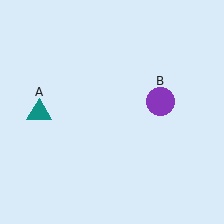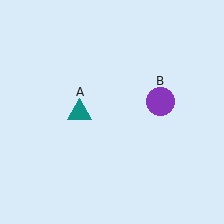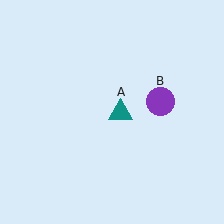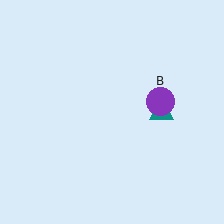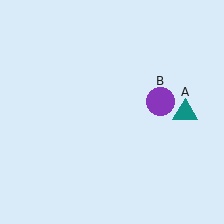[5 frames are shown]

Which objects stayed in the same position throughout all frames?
Purple circle (object B) remained stationary.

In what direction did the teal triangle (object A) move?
The teal triangle (object A) moved right.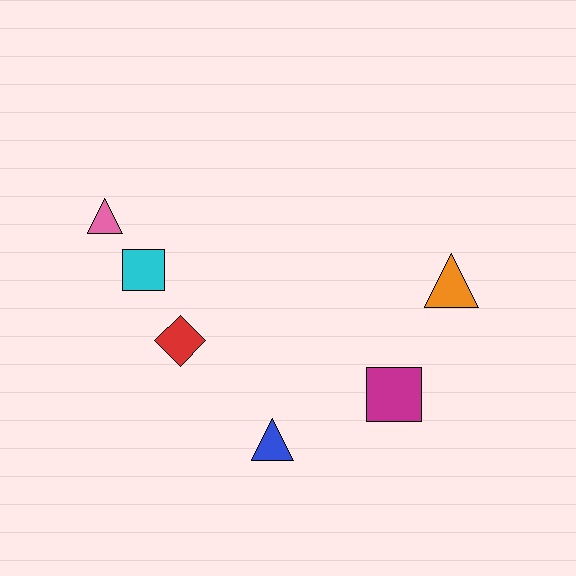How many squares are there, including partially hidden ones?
There are 2 squares.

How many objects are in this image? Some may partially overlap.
There are 6 objects.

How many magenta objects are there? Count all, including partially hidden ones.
There is 1 magenta object.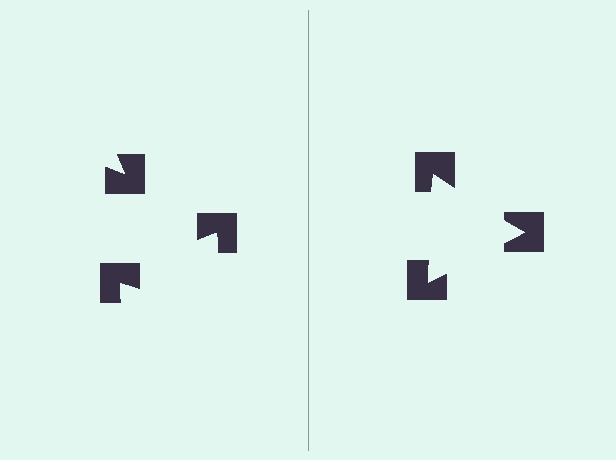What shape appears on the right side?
An illusory triangle.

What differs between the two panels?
The notched squares are positioned identically on both sides; only the wedge orientations differ. On the right they align to a triangle; on the left they are misaligned.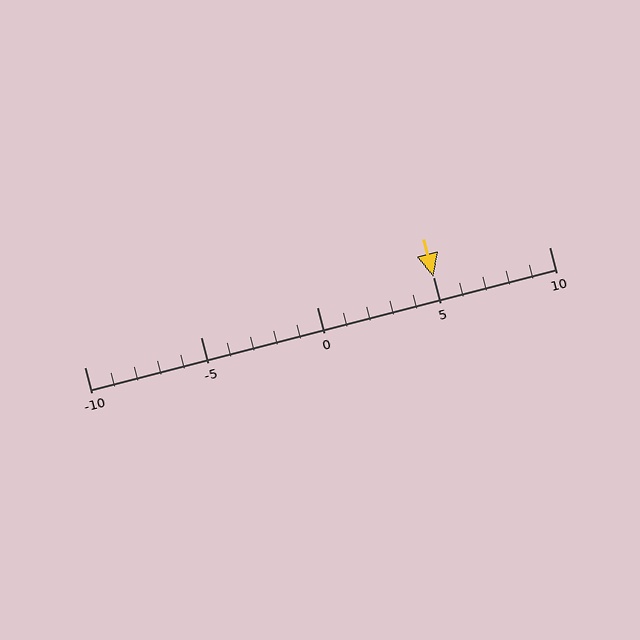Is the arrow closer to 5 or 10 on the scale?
The arrow is closer to 5.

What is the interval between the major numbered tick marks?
The major tick marks are spaced 5 units apart.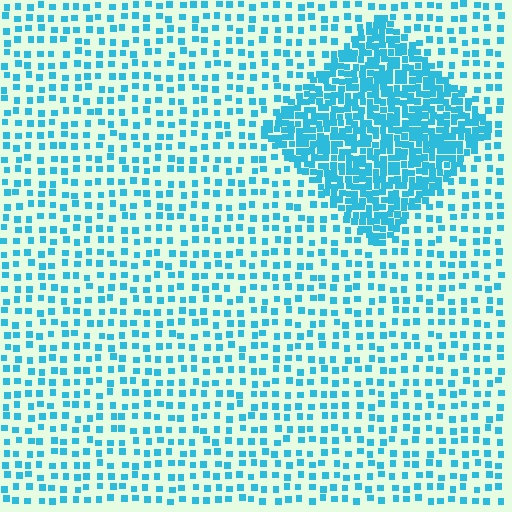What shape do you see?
I see a diamond.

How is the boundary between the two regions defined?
The boundary is defined by a change in element density (approximately 2.8x ratio). All elements are the same color, size, and shape.